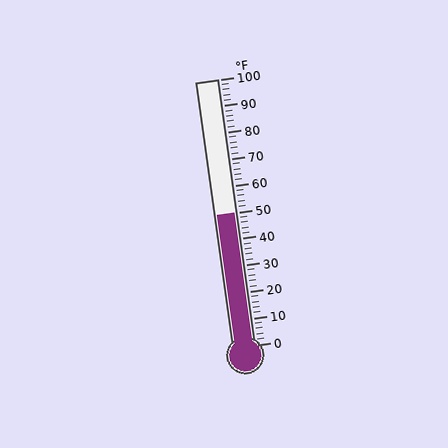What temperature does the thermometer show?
The thermometer shows approximately 50°F.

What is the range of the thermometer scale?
The thermometer scale ranges from 0°F to 100°F.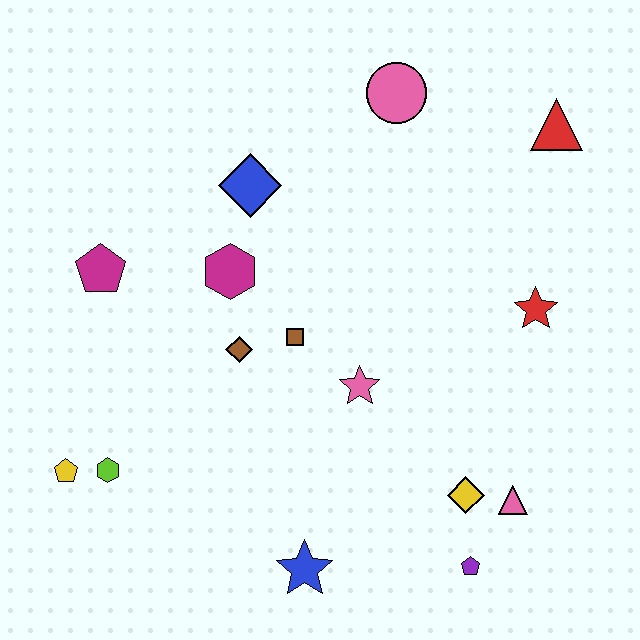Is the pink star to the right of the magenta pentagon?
Yes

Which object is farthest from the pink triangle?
The magenta pentagon is farthest from the pink triangle.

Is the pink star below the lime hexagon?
No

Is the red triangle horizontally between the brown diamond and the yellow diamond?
No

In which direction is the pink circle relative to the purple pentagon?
The pink circle is above the purple pentagon.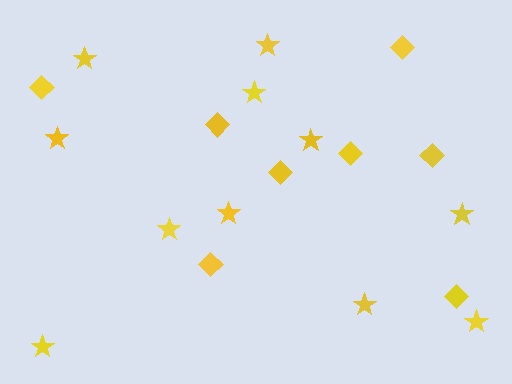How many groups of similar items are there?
There are 2 groups: one group of stars (11) and one group of diamonds (8).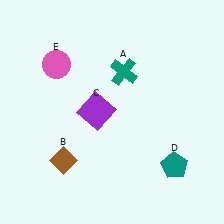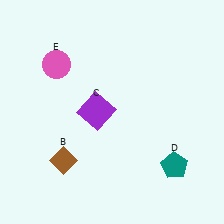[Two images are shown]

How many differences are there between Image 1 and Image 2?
There is 1 difference between the two images.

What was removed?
The teal cross (A) was removed in Image 2.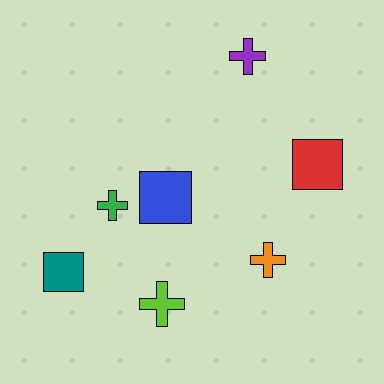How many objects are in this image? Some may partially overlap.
There are 7 objects.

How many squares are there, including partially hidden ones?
There are 3 squares.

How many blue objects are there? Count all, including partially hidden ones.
There is 1 blue object.